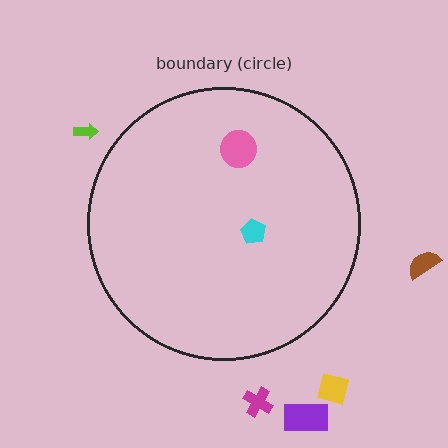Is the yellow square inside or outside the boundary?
Outside.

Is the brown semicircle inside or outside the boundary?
Outside.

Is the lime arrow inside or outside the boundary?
Outside.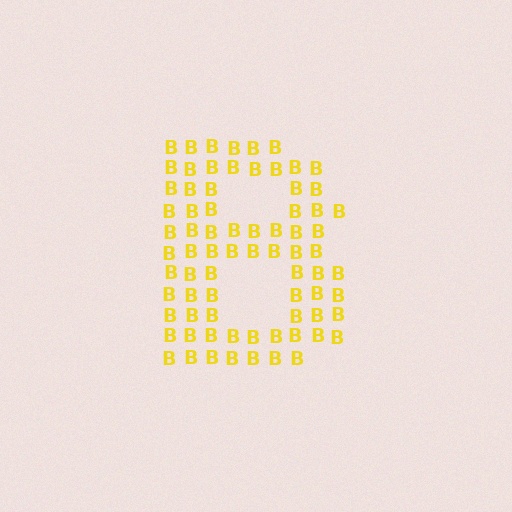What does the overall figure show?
The overall figure shows the letter B.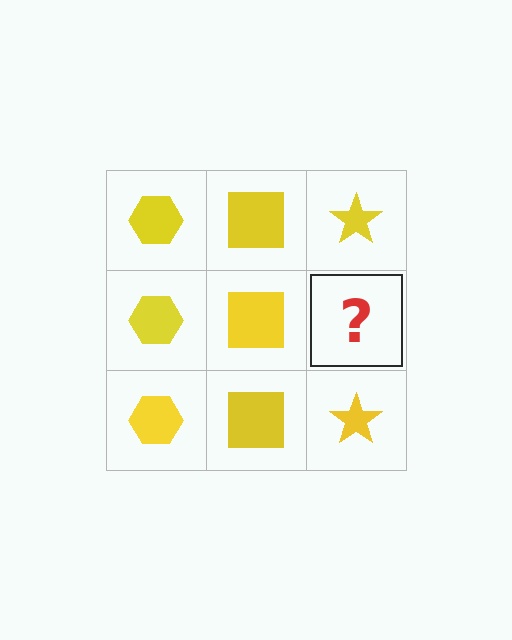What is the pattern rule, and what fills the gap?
The rule is that each column has a consistent shape. The gap should be filled with a yellow star.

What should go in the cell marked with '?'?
The missing cell should contain a yellow star.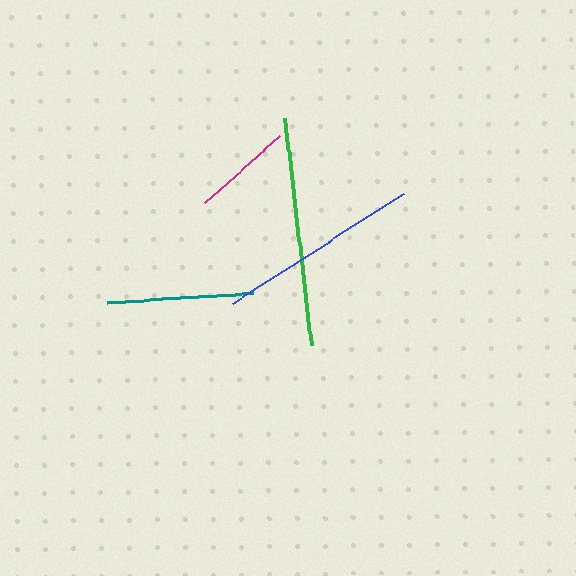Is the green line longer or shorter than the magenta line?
The green line is longer than the magenta line.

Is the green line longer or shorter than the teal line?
The green line is longer than the teal line.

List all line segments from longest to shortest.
From longest to shortest: green, blue, teal, magenta.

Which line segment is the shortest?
The magenta line is the shortest at approximately 101 pixels.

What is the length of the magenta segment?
The magenta segment is approximately 101 pixels long.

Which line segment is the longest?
The green line is the longest at approximately 228 pixels.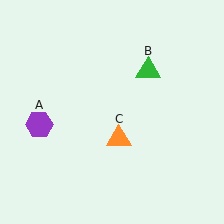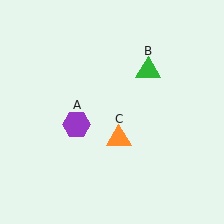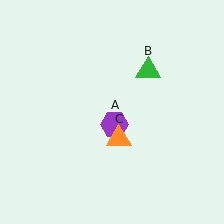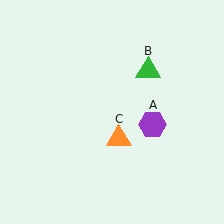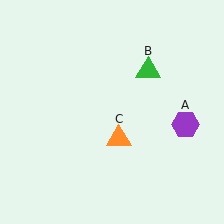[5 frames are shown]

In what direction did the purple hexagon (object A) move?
The purple hexagon (object A) moved right.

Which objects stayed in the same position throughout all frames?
Green triangle (object B) and orange triangle (object C) remained stationary.